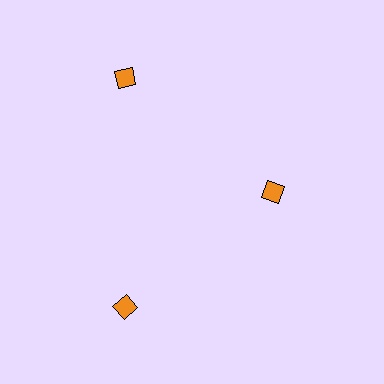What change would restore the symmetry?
The symmetry would be restored by moving it outward, back onto the ring so that all 3 diamonds sit at equal angles and equal distance from the center.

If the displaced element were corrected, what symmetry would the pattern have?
It would have 3-fold rotational symmetry — the pattern would map onto itself every 120 degrees.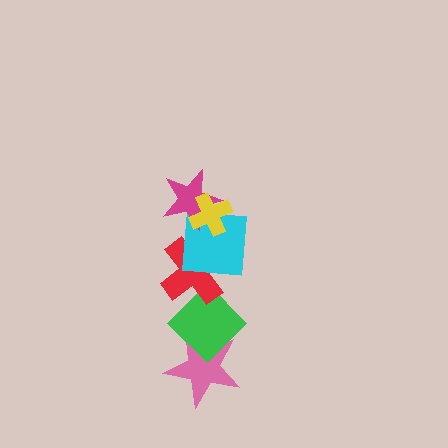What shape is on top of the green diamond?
The red cross is on top of the green diamond.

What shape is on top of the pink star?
The green diamond is on top of the pink star.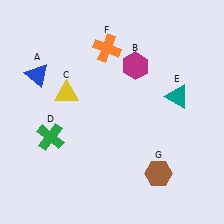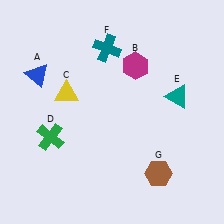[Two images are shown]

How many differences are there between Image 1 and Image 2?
There is 1 difference between the two images.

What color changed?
The cross (F) changed from orange in Image 1 to teal in Image 2.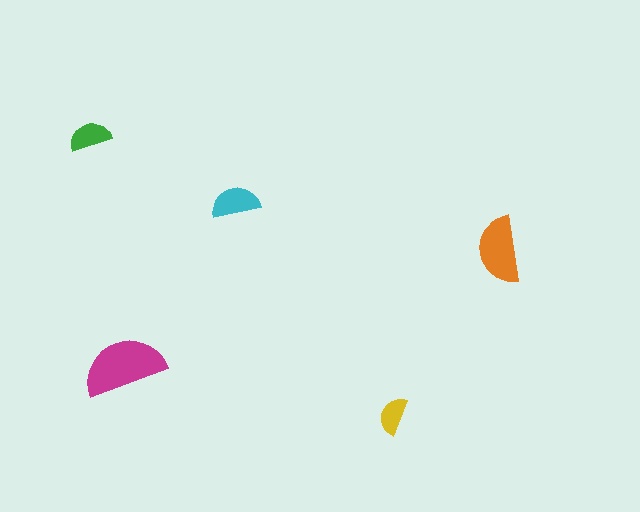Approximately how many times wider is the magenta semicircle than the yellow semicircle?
About 2 times wider.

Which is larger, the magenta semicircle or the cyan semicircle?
The magenta one.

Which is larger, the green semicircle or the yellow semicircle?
The green one.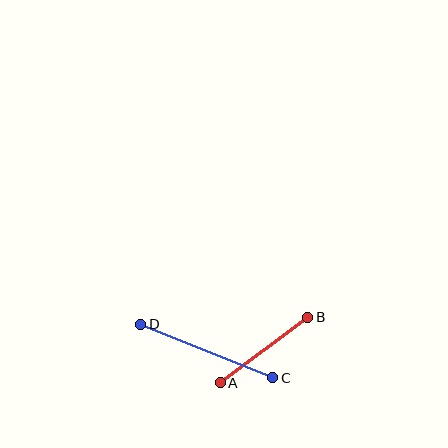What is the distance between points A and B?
The distance is approximately 109 pixels.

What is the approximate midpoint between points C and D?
The midpoint is at approximately (207, 351) pixels.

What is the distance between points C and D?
The distance is approximately 142 pixels.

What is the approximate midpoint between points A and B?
The midpoint is at approximately (264, 350) pixels.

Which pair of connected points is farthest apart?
Points C and D are farthest apart.